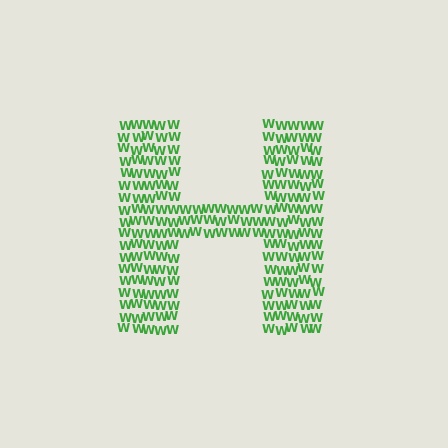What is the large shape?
The large shape is the letter H.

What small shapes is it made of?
It is made of small letter W's.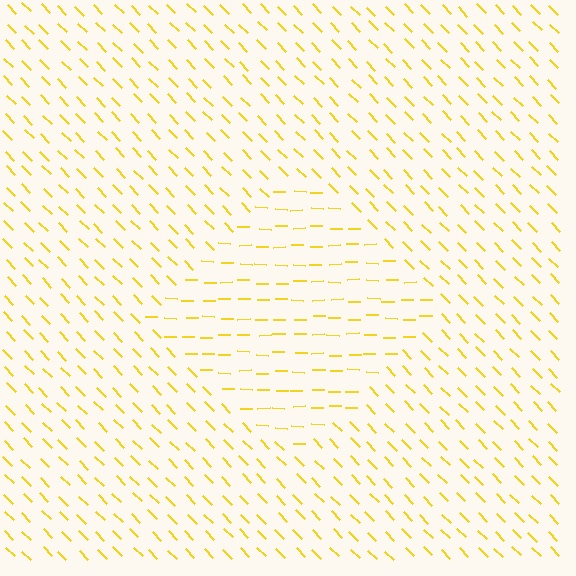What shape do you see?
I see a diamond.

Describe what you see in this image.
The image is filled with small yellow line segments. A diamond region in the image has lines oriented differently from the surrounding lines, creating a visible texture boundary.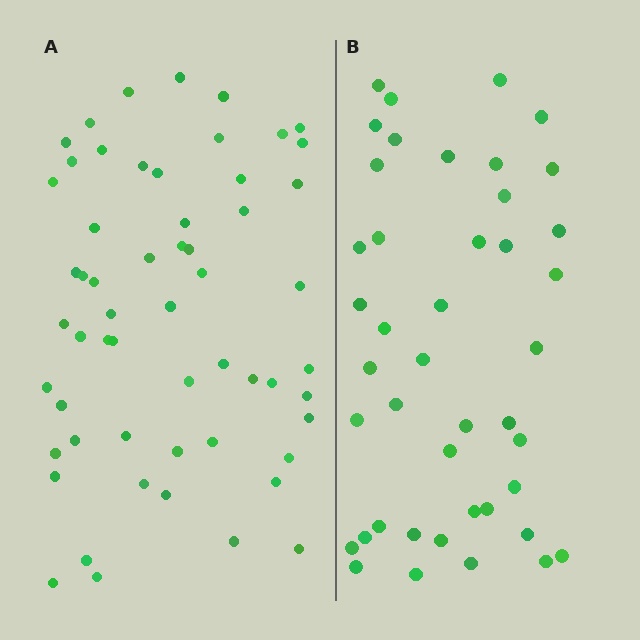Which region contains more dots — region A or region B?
Region A (the left region) has more dots.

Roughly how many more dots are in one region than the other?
Region A has approximately 15 more dots than region B.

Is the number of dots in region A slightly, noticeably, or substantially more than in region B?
Region A has noticeably more, but not dramatically so. The ratio is roughly 1.3 to 1.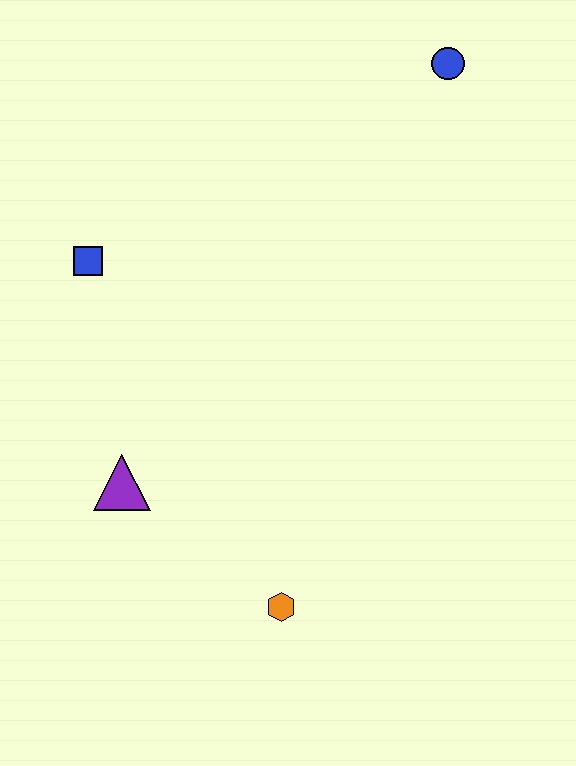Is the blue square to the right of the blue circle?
No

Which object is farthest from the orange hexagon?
The blue circle is farthest from the orange hexagon.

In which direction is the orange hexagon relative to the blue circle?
The orange hexagon is below the blue circle.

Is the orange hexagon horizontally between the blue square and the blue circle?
Yes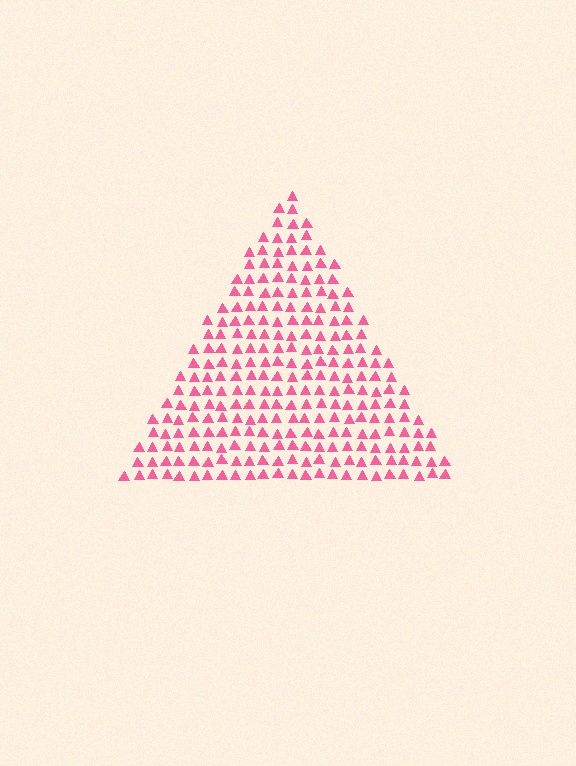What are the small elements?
The small elements are triangles.